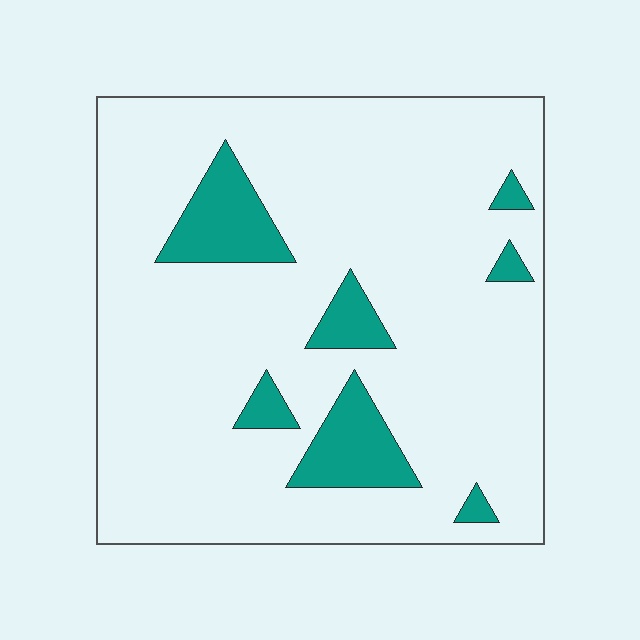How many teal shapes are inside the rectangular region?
7.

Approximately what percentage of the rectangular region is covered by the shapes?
Approximately 15%.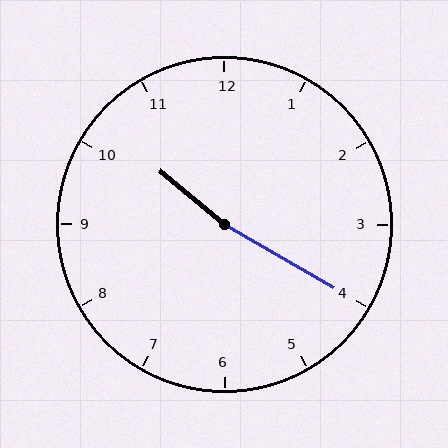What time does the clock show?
10:20.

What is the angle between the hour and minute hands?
Approximately 170 degrees.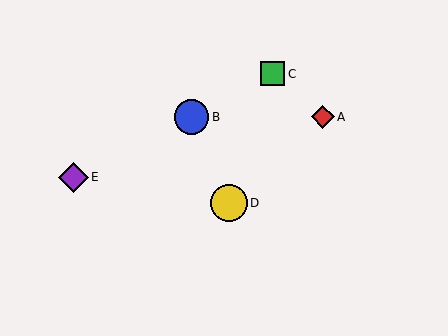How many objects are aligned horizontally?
2 objects (A, B) are aligned horizontally.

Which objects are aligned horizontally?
Objects A, B are aligned horizontally.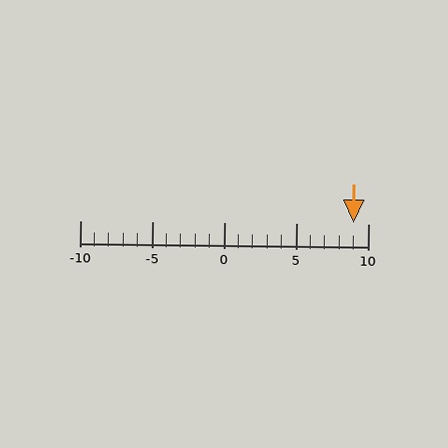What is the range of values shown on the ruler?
The ruler shows values from -10 to 10.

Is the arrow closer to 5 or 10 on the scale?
The arrow is closer to 10.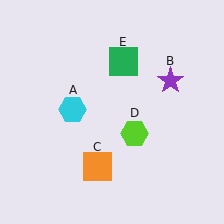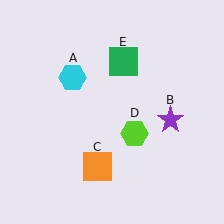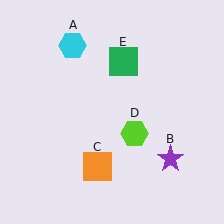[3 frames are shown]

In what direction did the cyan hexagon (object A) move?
The cyan hexagon (object A) moved up.